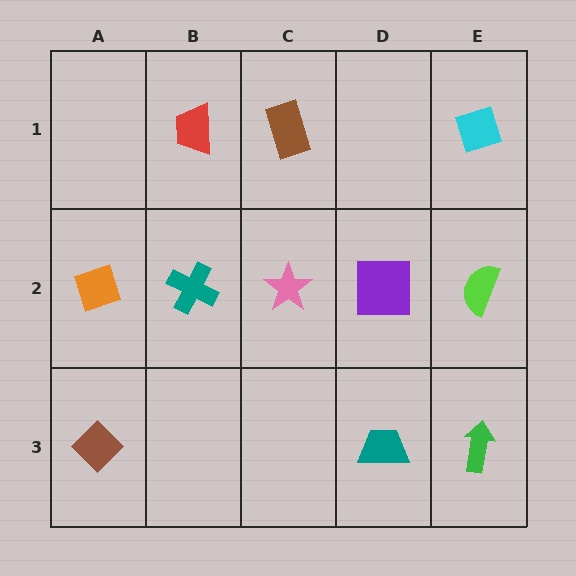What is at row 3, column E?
A green arrow.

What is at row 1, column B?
A red trapezoid.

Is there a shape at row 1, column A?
No, that cell is empty.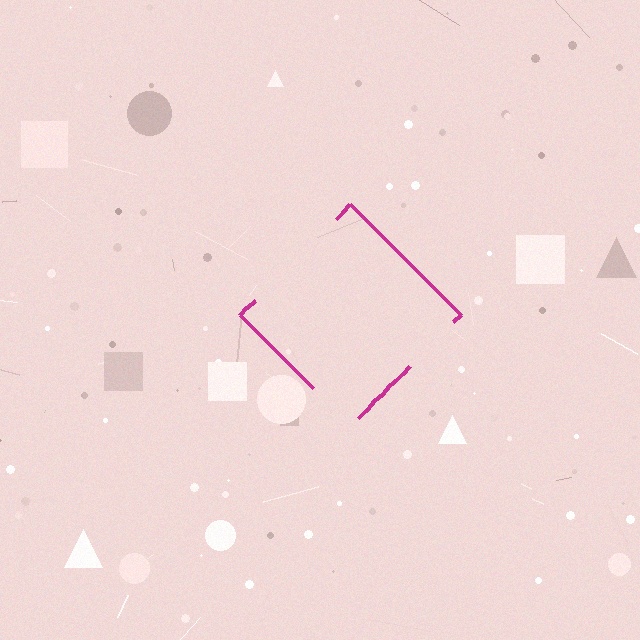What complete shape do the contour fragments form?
The contour fragments form a diamond.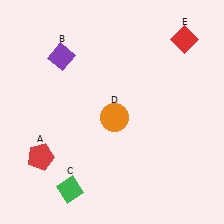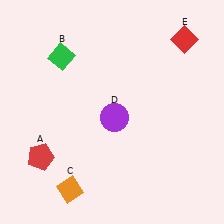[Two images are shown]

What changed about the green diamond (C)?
In Image 1, C is green. In Image 2, it changed to orange.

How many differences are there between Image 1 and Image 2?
There are 3 differences between the two images.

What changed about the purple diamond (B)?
In Image 1, B is purple. In Image 2, it changed to green.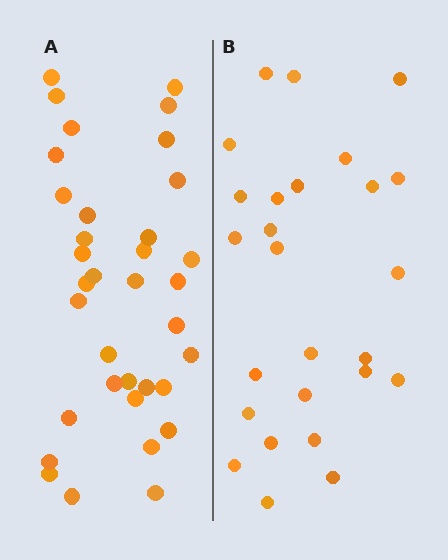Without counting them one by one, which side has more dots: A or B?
Region A (the left region) has more dots.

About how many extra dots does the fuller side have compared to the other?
Region A has roughly 8 or so more dots than region B.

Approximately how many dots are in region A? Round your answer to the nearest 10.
About 40 dots. (The exact count is 35, which rounds to 40.)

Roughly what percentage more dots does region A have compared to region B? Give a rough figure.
About 35% more.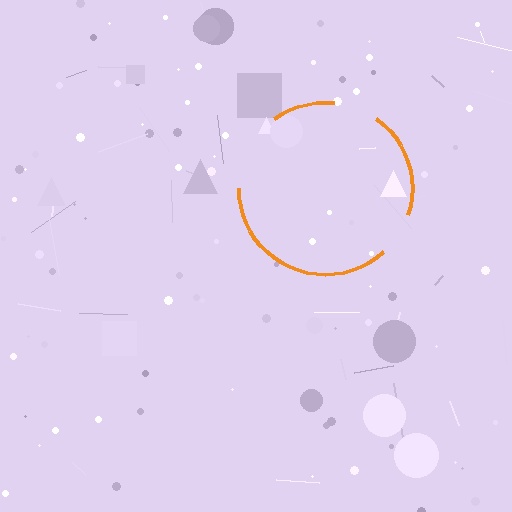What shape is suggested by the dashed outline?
The dashed outline suggests a circle.